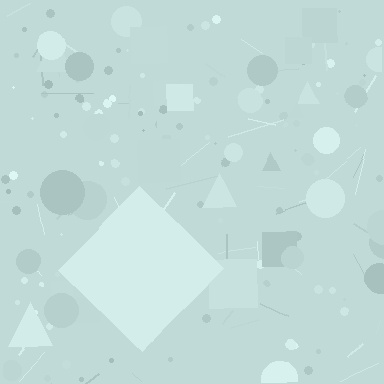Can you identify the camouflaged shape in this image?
The camouflaged shape is a diamond.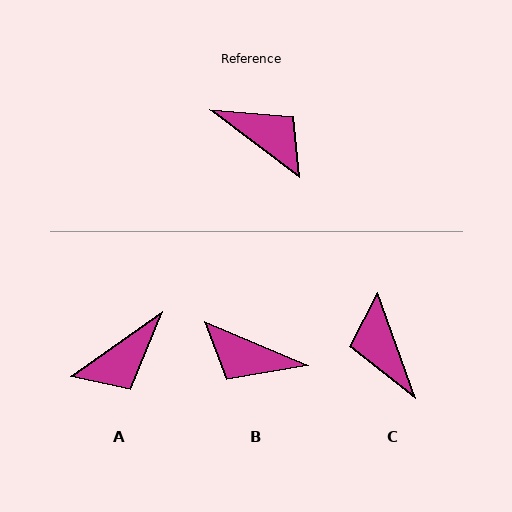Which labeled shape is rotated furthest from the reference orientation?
B, about 165 degrees away.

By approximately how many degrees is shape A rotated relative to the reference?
Approximately 107 degrees clockwise.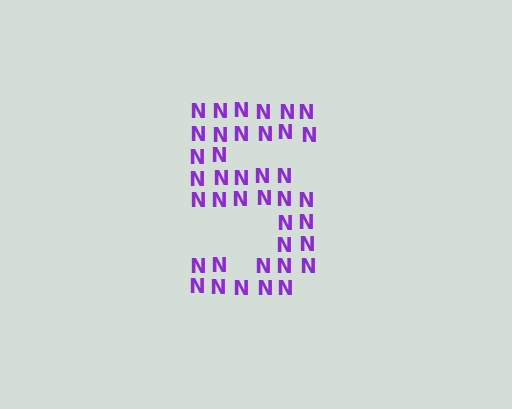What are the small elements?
The small elements are letter N's.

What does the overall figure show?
The overall figure shows the digit 5.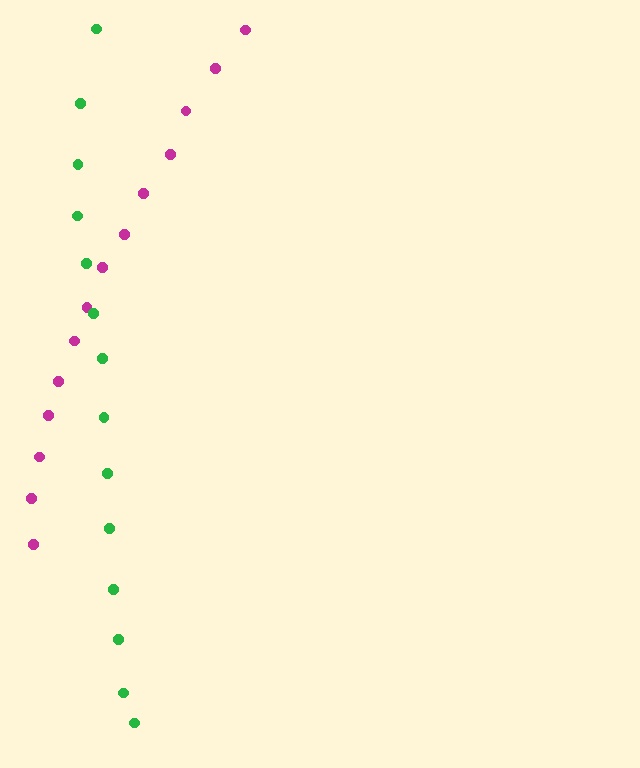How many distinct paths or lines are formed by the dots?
There are 2 distinct paths.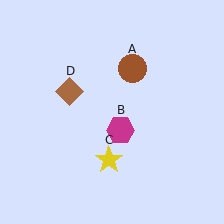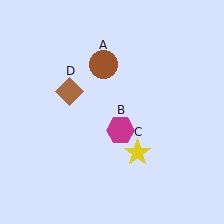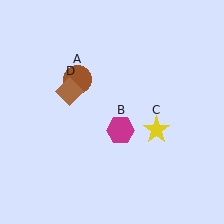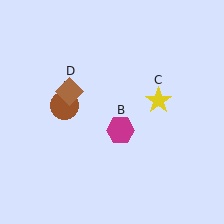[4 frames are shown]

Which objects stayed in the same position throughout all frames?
Magenta hexagon (object B) and brown diamond (object D) remained stationary.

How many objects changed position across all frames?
2 objects changed position: brown circle (object A), yellow star (object C).